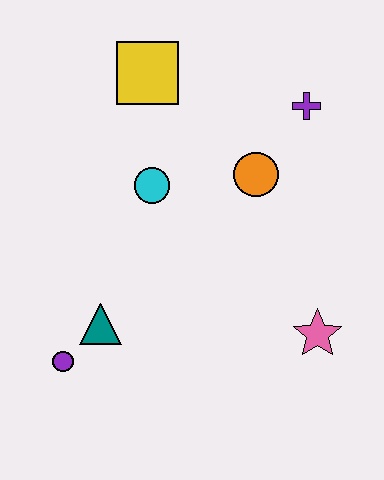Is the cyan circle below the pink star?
No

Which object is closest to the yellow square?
The cyan circle is closest to the yellow square.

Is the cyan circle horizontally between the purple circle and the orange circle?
Yes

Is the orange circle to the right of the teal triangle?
Yes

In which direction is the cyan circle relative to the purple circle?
The cyan circle is above the purple circle.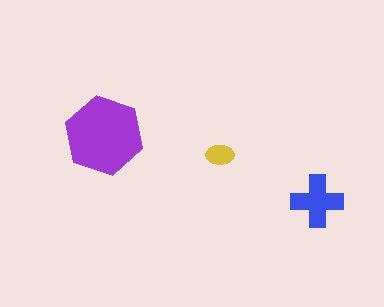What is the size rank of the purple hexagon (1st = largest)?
1st.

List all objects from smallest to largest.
The yellow ellipse, the blue cross, the purple hexagon.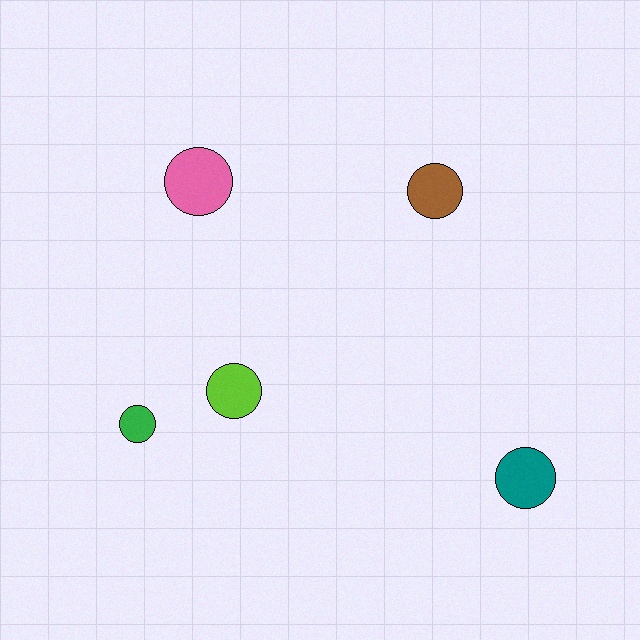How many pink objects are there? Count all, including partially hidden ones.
There is 1 pink object.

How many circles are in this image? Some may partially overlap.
There are 5 circles.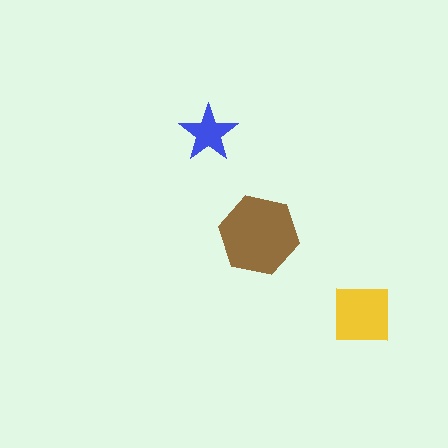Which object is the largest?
The brown hexagon.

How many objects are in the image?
There are 3 objects in the image.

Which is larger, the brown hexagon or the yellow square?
The brown hexagon.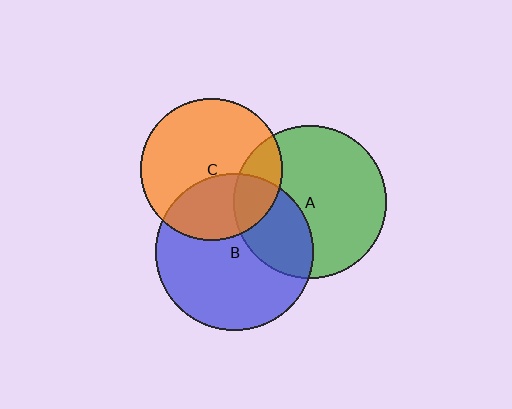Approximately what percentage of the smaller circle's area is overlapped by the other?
Approximately 30%.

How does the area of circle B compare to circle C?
Approximately 1.2 times.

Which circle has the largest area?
Circle B (blue).